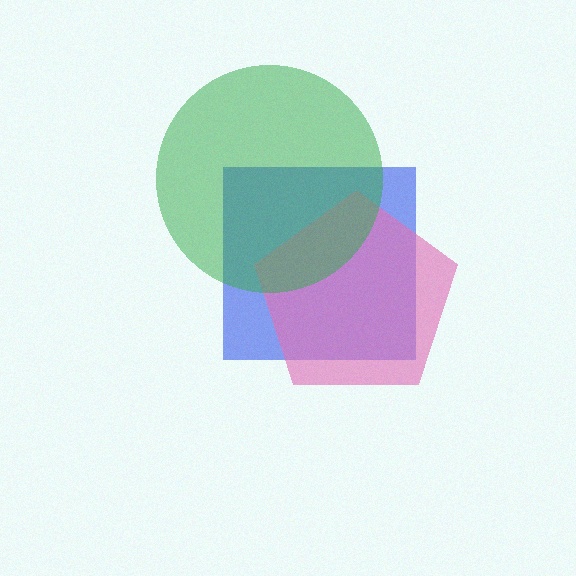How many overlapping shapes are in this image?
There are 3 overlapping shapes in the image.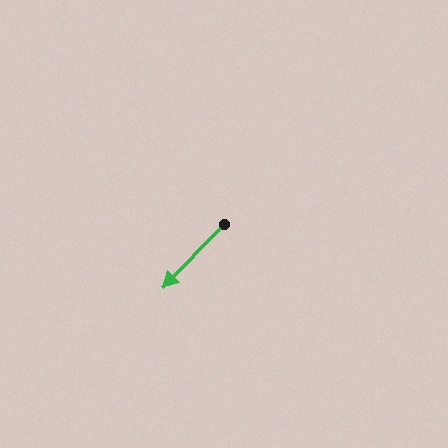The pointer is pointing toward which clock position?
Roughly 7 o'clock.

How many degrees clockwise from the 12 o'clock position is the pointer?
Approximately 224 degrees.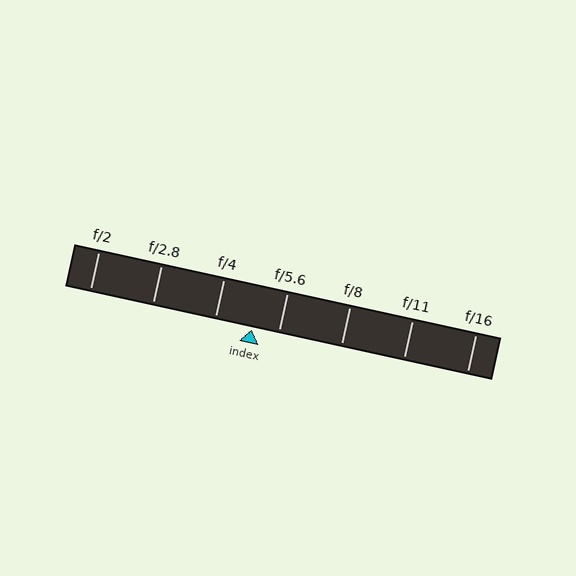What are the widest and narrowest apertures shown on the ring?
The widest aperture shown is f/2 and the narrowest is f/16.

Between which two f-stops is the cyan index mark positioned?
The index mark is between f/4 and f/5.6.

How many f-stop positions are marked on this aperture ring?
There are 7 f-stop positions marked.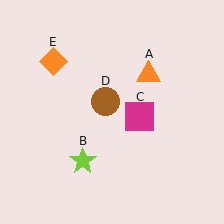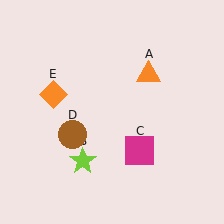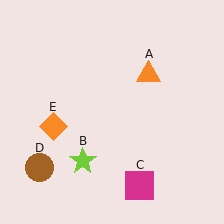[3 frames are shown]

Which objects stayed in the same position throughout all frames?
Orange triangle (object A) and lime star (object B) remained stationary.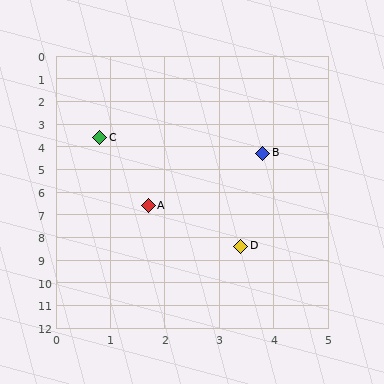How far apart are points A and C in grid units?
Points A and C are about 3.1 grid units apart.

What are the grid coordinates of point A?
Point A is at approximately (1.7, 6.6).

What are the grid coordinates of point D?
Point D is at approximately (3.4, 8.4).